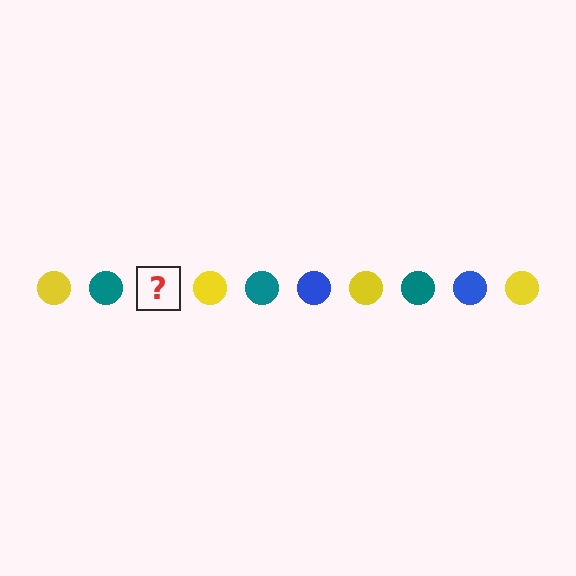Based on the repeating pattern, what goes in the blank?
The blank should be a blue circle.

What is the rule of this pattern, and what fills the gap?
The rule is that the pattern cycles through yellow, teal, blue circles. The gap should be filled with a blue circle.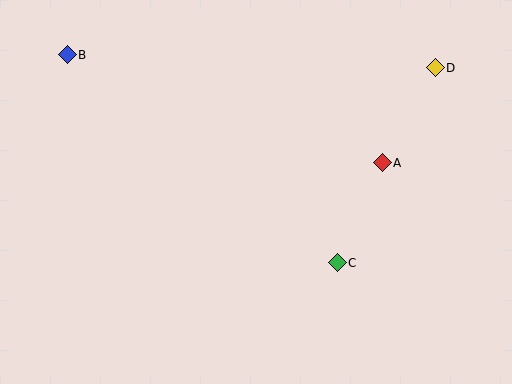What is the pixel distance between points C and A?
The distance between C and A is 110 pixels.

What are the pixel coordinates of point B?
Point B is at (67, 55).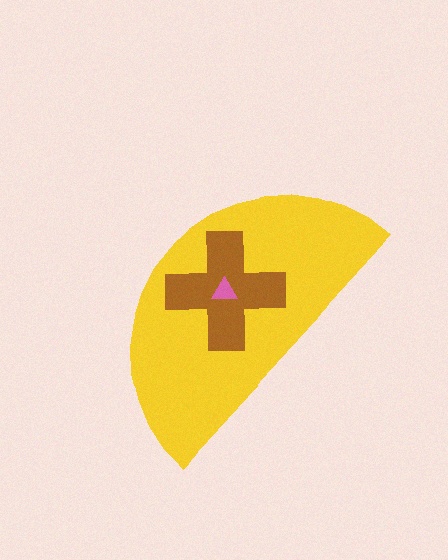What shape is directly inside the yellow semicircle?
The brown cross.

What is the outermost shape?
The yellow semicircle.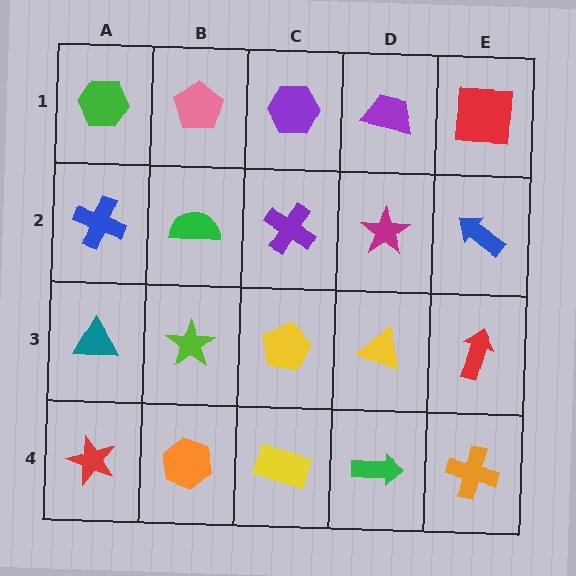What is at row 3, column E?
A red arrow.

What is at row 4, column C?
A yellow rectangle.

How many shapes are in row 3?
5 shapes.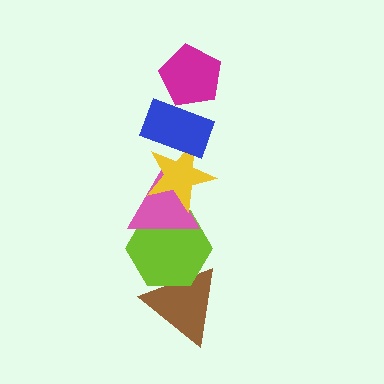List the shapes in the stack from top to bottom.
From top to bottom: the magenta pentagon, the blue rectangle, the yellow star, the pink triangle, the lime hexagon, the brown triangle.